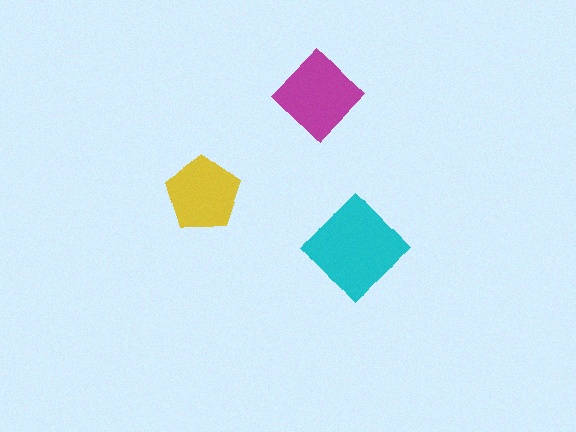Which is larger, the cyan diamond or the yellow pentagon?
The cyan diamond.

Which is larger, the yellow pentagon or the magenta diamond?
The magenta diamond.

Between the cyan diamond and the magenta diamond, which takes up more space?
The cyan diamond.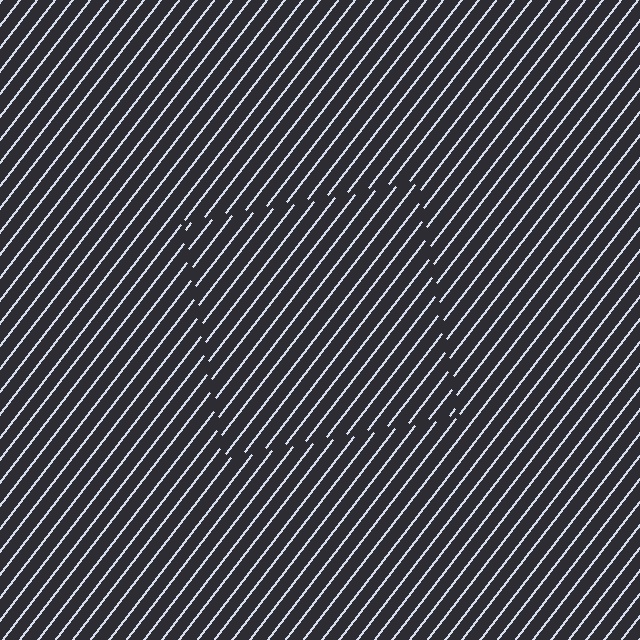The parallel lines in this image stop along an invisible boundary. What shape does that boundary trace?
An illusory square. The interior of the shape contains the same grating, shifted by half a period — the contour is defined by the phase discontinuity where line-ends from the inner and outer gratings abut.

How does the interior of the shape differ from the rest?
The interior of the shape contains the same grating, shifted by half a period — the contour is defined by the phase discontinuity where line-ends from the inner and outer gratings abut.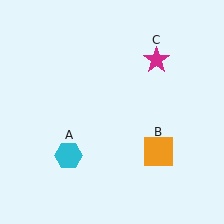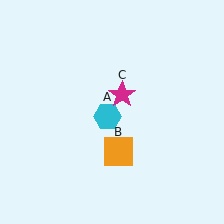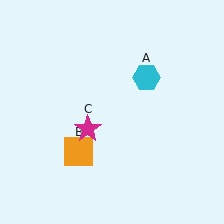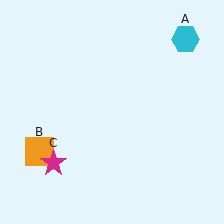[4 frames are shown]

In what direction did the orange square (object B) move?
The orange square (object B) moved left.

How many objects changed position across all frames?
3 objects changed position: cyan hexagon (object A), orange square (object B), magenta star (object C).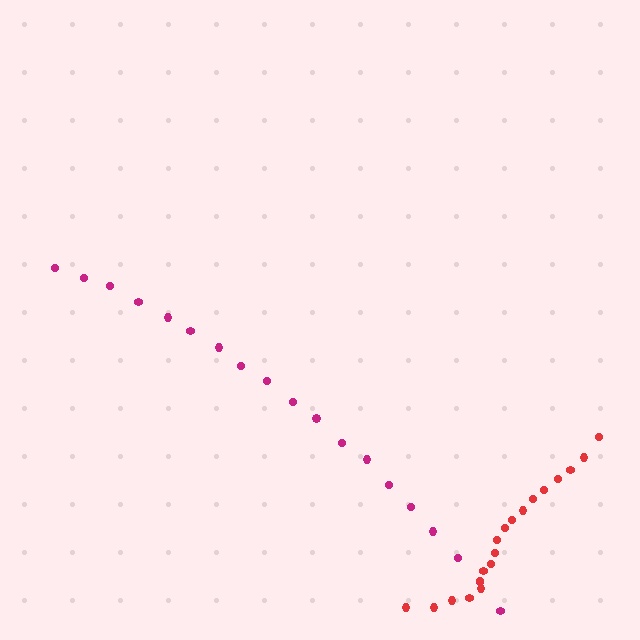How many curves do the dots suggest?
There are 2 distinct paths.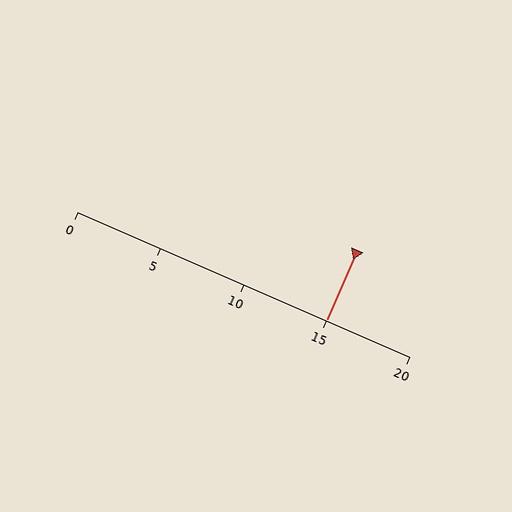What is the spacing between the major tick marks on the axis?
The major ticks are spaced 5 apart.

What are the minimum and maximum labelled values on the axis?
The axis runs from 0 to 20.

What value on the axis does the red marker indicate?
The marker indicates approximately 15.